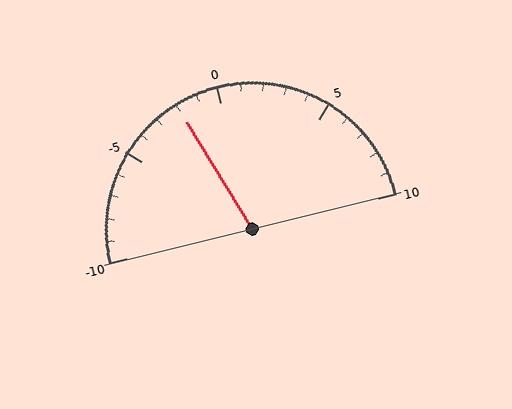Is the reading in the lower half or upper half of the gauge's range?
The reading is in the lower half of the range (-10 to 10).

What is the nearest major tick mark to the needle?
The nearest major tick mark is 0.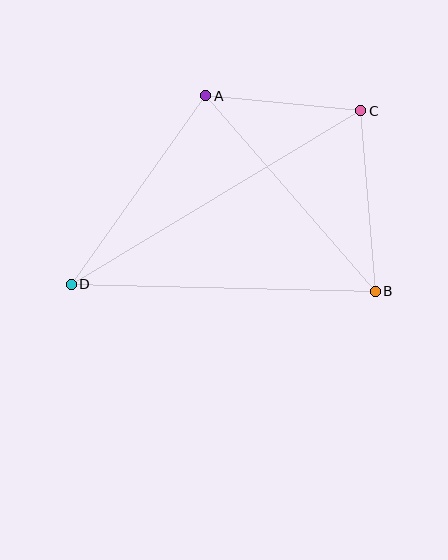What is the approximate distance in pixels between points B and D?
The distance between B and D is approximately 304 pixels.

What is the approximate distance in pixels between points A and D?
The distance between A and D is approximately 231 pixels.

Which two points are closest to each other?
Points A and C are closest to each other.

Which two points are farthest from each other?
Points C and D are farthest from each other.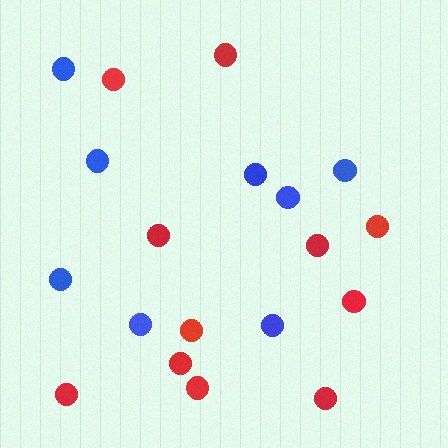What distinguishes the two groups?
There are 2 groups: one group of red circles (11) and one group of blue circles (8).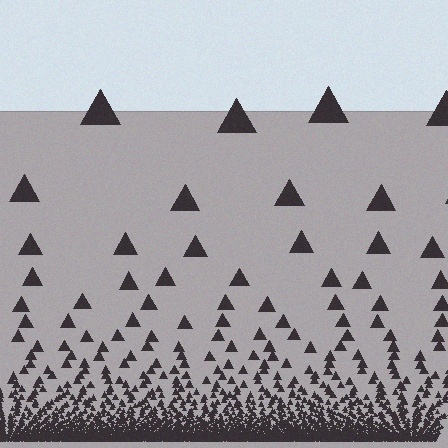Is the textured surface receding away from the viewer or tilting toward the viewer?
The surface appears to tilt toward the viewer. Texture elements get larger and sparser toward the top.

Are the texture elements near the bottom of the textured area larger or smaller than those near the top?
Smaller. The gradient is inverted — elements near the bottom are smaller and denser.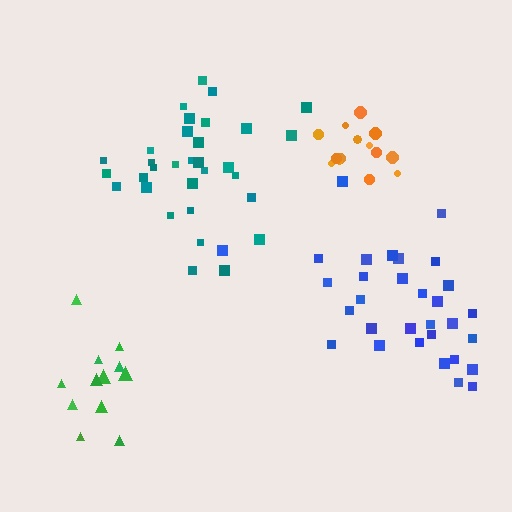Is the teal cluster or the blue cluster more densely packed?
Teal.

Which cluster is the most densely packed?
Orange.